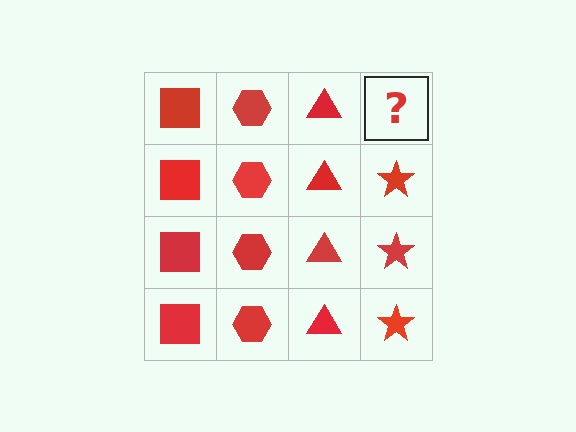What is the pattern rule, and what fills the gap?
The rule is that each column has a consistent shape. The gap should be filled with a red star.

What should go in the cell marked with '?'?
The missing cell should contain a red star.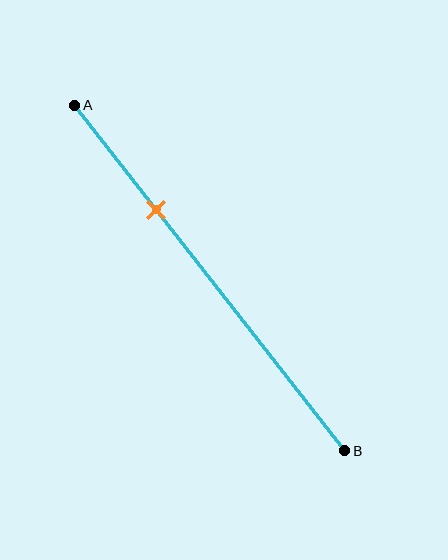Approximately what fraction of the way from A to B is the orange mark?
The orange mark is approximately 30% of the way from A to B.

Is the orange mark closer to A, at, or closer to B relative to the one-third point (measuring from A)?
The orange mark is closer to point A than the one-third point of segment AB.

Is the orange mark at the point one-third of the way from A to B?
No, the mark is at about 30% from A, not at the 33% one-third point.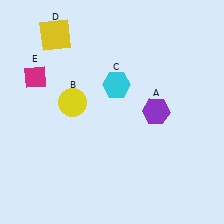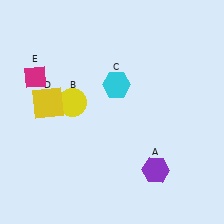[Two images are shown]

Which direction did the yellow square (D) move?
The yellow square (D) moved down.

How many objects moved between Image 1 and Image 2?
2 objects moved between the two images.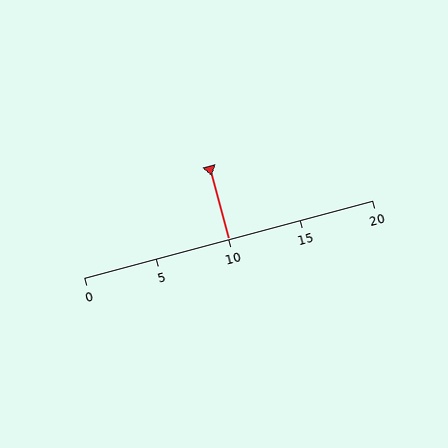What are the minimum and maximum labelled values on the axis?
The axis runs from 0 to 20.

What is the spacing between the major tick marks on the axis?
The major ticks are spaced 5 apart.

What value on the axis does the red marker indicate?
The marker indicates approximately 10.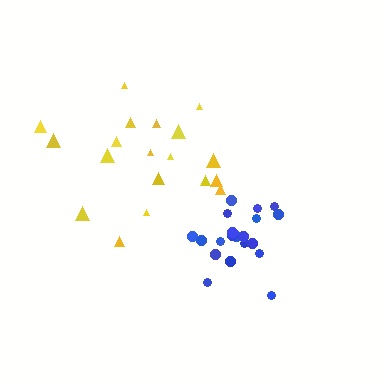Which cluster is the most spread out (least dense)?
Yellow.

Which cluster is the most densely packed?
Blue.